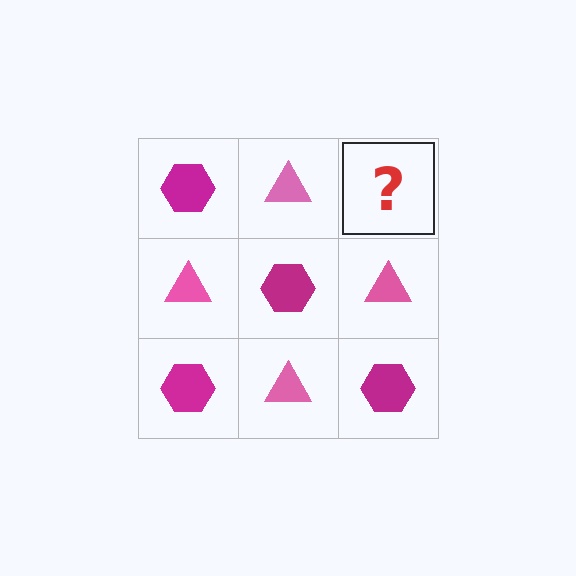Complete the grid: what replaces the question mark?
The question mark should be replaced with a magenta hexagon.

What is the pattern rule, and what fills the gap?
The rule is that it alternates magenta hexagon and pink triangle in a checkerboard pattern. The gap should be filled with a magenta hexagon.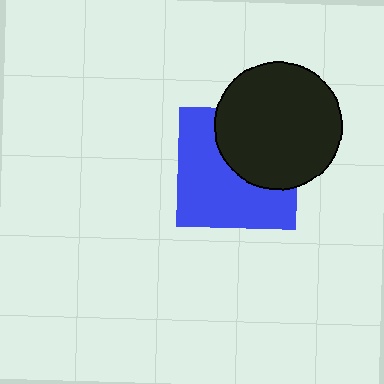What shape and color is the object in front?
The object in front is a black circle.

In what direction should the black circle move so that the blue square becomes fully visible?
The black circle should move toward the upper-right. That is the shortest direction to clear the overlap and leave the blue square fully visible.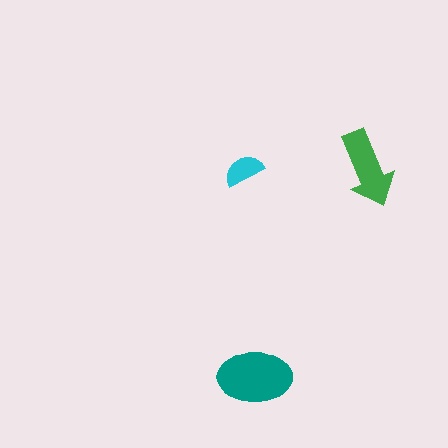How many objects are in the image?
There are 3 objects in the image.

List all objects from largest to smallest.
The teal ellipse, the green arrow, the cyan semicircle.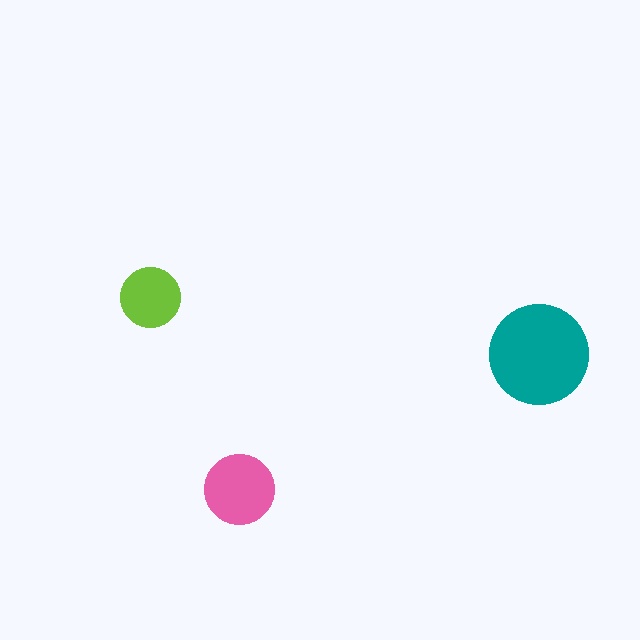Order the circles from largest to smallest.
the teal one, the pink one, the lime one.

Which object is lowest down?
The pink circle is bottommost.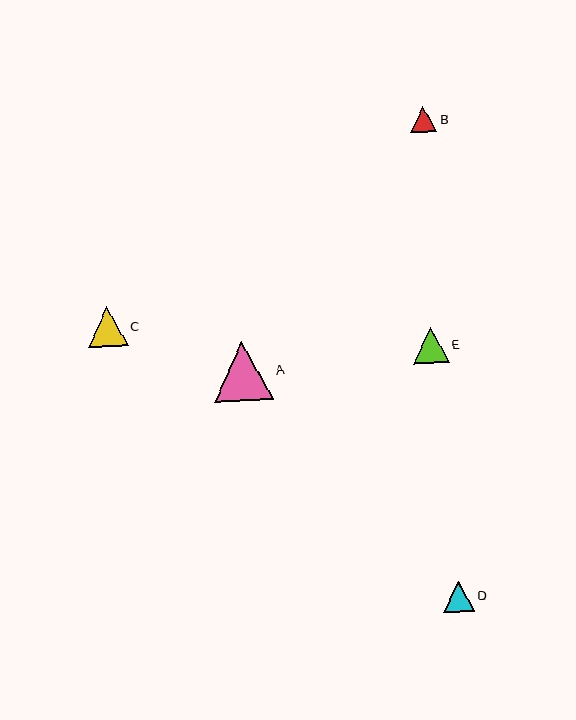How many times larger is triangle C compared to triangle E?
Triangle C is approximately 1.1 times the size of triangle E.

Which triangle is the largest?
Triangle A is the largest with a size of approximately 59 pixels.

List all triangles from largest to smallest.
From largest to smallest: A, C, E, D, B.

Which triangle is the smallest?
Triangle B is the smallest with a size of approximately 27 pixels.